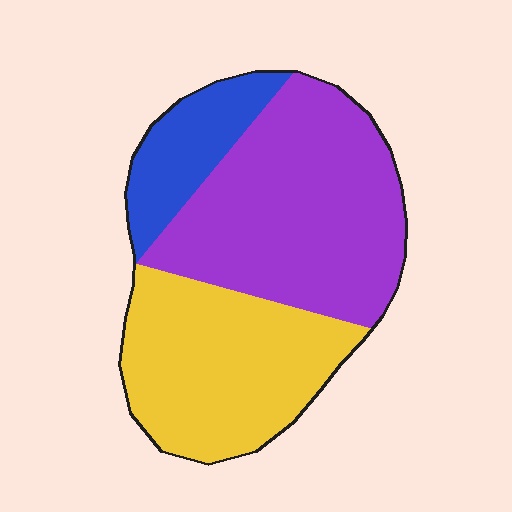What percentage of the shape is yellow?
Yellow takes up between a third and a half of the shape.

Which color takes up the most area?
Purple, at roughly 50%.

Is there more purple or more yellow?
Purple.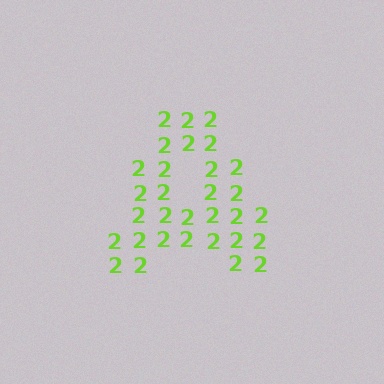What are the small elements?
The small elements are digit 2's.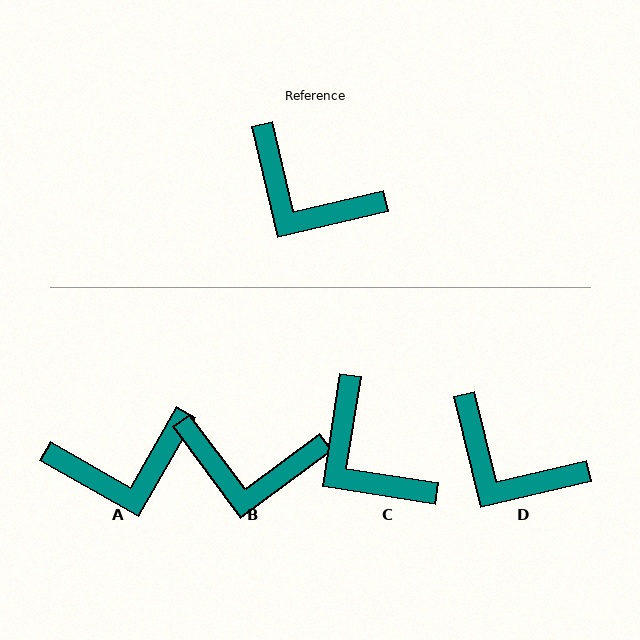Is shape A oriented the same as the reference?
No, it is off by about 47 degrees.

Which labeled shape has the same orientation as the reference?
D.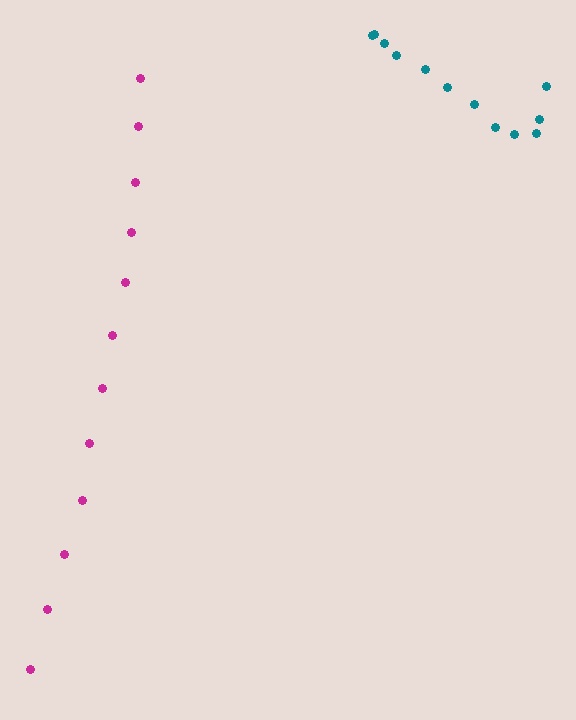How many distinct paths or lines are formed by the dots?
There are 2 distinct paths.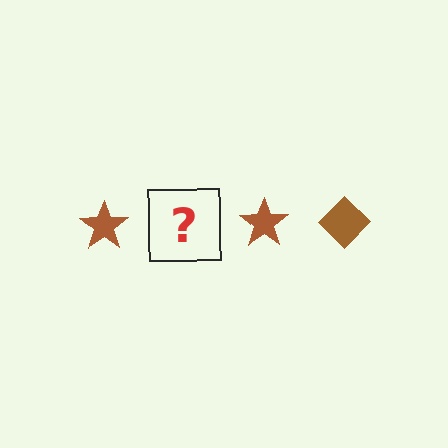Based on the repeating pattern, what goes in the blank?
The blank should be a brown diamond.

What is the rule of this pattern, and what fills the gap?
The rule is that the pattern cycles through star, diamond shapes in brown. The gap should be filled with a brown diamond.